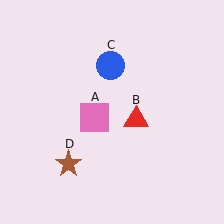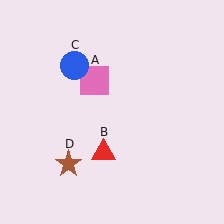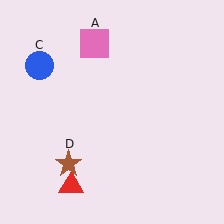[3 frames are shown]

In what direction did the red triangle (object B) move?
The red triangle (object B) moved down and to the left.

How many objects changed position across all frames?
3 objects changed position: pink square (object A), red triangle (object B), blue circle (object C).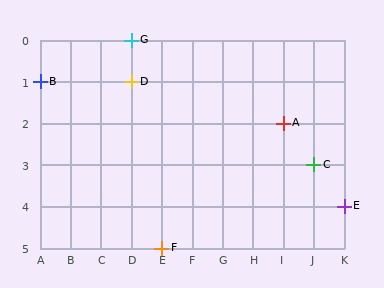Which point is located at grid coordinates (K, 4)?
Point E is at (K, 4).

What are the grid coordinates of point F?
Point F is at grid coordinates (E, 5).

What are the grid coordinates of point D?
Point D is at grid coordinates (D, 1).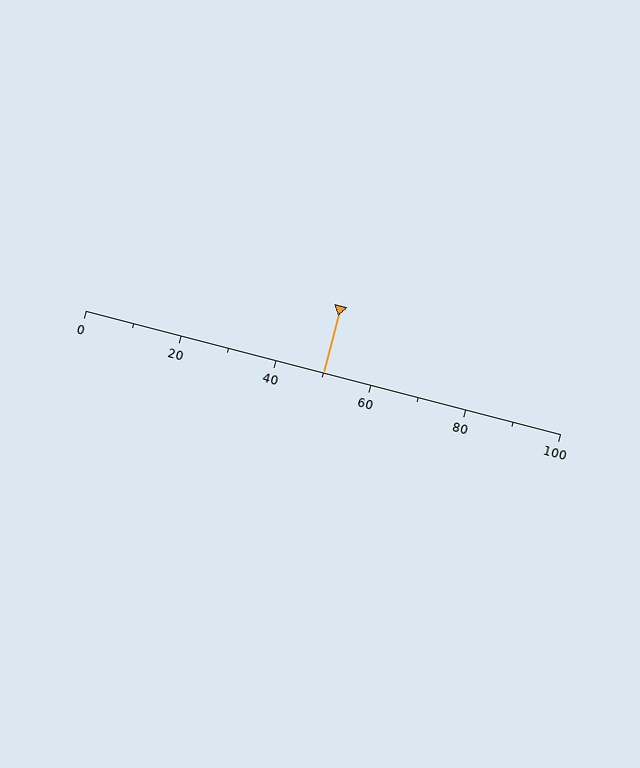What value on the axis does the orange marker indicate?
The marker indicates approximately 50.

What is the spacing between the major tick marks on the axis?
The major ticks are spaced 20 apart.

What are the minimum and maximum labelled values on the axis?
The axis runs from 0 to 100.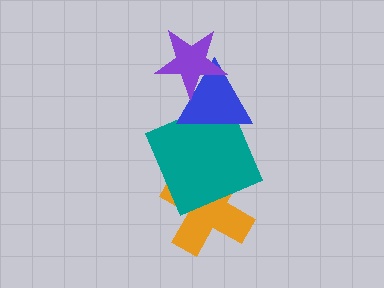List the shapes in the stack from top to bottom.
From top to bottom: the purple star, the blue triangle, the teal square, the orange cross.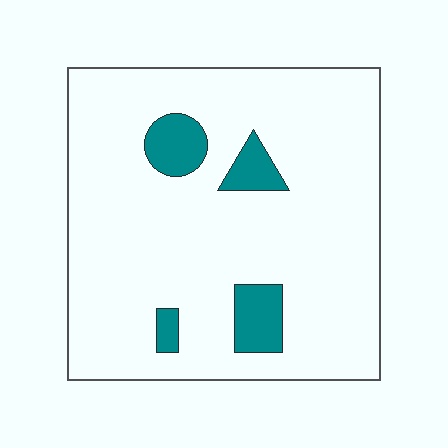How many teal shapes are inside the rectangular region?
4.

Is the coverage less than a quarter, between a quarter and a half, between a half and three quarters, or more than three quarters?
Less than a quarter.